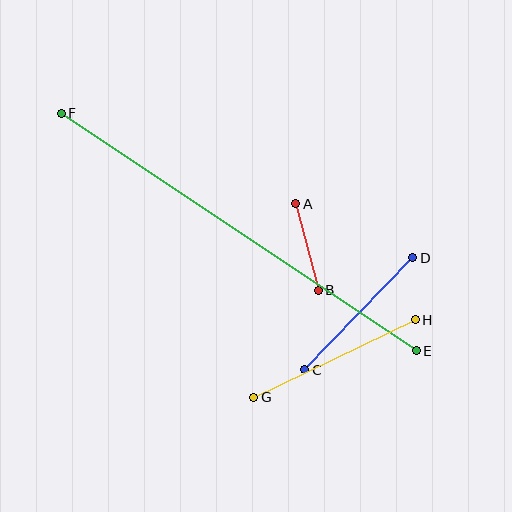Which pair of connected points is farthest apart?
Points E and F are farthest apart.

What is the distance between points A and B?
The distance is approximately 90 pixels.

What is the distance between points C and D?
The distance is approximately 156 pixels.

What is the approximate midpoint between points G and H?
The midpoint is at approximately (335, 359) pixels.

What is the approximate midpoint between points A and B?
The midpoint is at approximately (307, 247) pixels.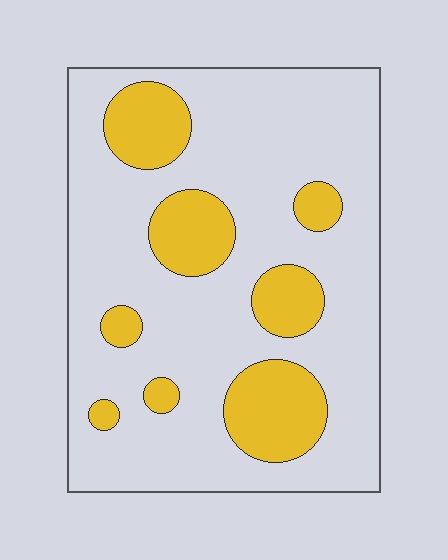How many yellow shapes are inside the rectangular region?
8.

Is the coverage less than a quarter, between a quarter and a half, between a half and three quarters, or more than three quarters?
Less than a quarter.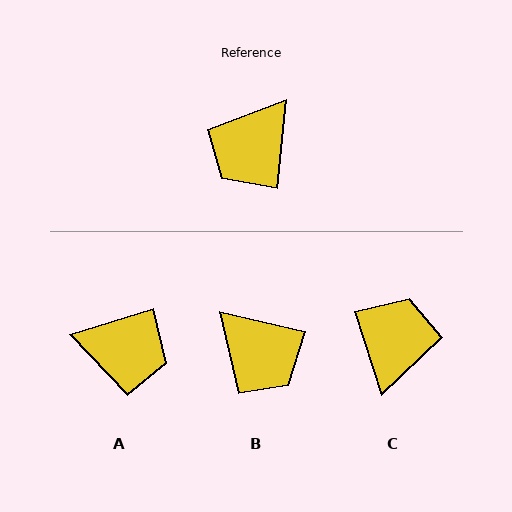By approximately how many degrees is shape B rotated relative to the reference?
Approximately 82 degrees counter-clockwise.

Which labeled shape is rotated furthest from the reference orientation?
C, about 157 degrees away.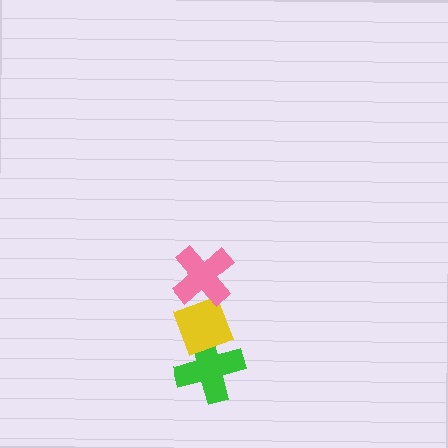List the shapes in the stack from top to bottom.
From top to bottom: the pink cross, the yellow diamond, the green cross.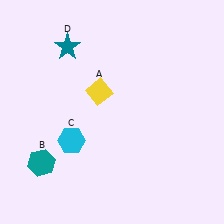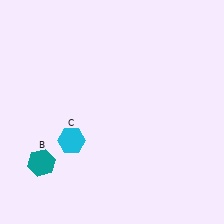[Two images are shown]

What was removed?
The yellow diamond (A), the teal star (D) were removed in Image 2.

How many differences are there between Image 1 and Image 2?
There are 2 differences between the two images.